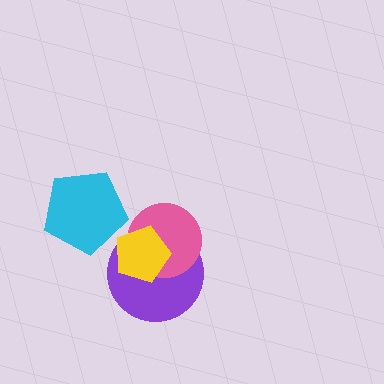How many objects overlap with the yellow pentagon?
2 objects overlap with the yellow pentagon.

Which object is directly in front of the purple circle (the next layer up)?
The pink circle is directly in front of the purple circle.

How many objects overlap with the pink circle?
2 objects overlap with the pink circle.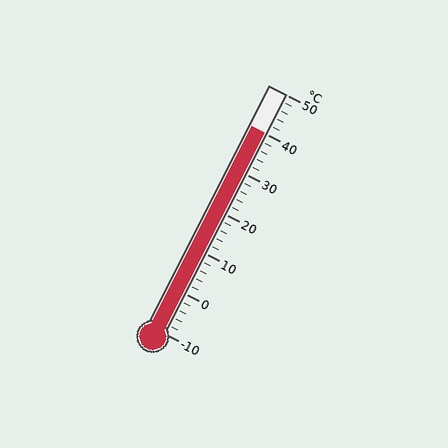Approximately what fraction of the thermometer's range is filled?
The thermometer is filled to approximately 85% of its range.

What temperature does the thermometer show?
The thermometer shows approximately 40°C.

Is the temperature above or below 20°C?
The temperature is above 20°C.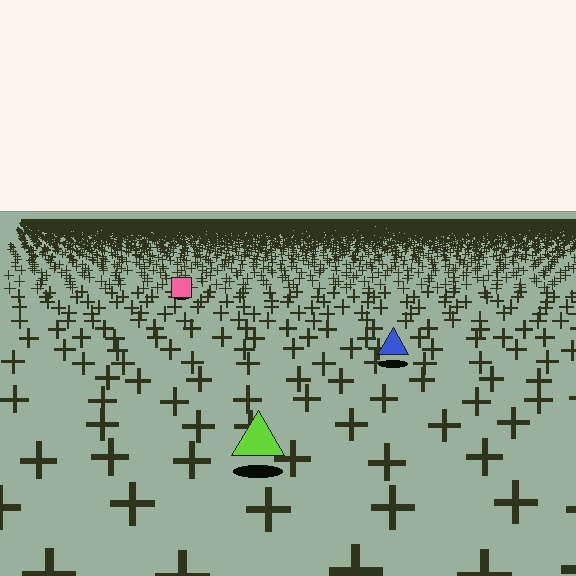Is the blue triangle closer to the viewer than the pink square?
Yes. The blue triangle is closer — you can tell from the texture gradient: the ground texture is coarser near it.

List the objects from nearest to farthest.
From nearest to farthest: the lime triangle, the blue triangle, the pink square.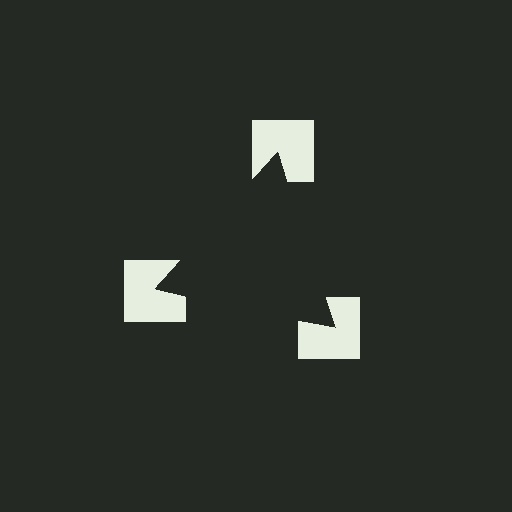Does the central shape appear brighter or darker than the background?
It typically appears slightly darker than the background, even though no actual brightness change is drawn.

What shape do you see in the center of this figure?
An illusory triangle — its edges are inferred from the aligned wedge cuts in the notched squares, not physically drawn.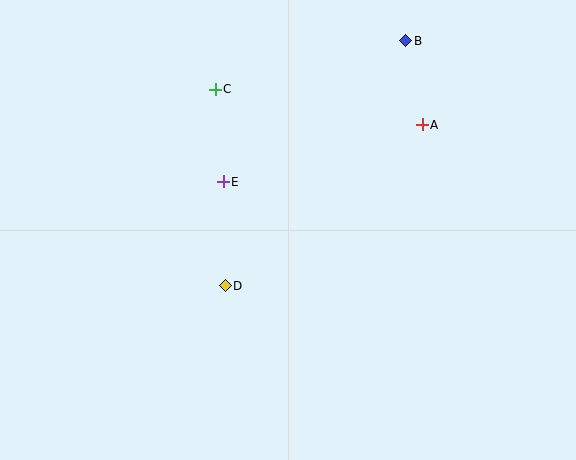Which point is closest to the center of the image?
Point E at (223, 182) is closest to the center.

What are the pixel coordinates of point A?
Point A is at (422, 125).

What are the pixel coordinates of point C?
Point C is at (215, 89).